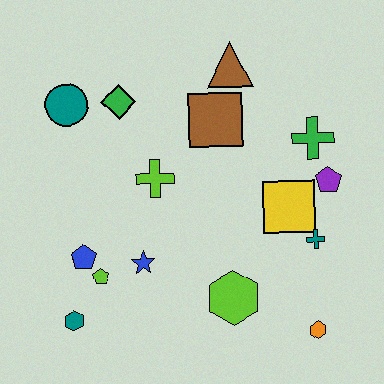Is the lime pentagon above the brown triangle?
No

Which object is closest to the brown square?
The brown triangle is closest to the brown square.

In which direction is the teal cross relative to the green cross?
The teal cross is below the green cross.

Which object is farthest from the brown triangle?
The teal hexagon is farthest from the brown triangle.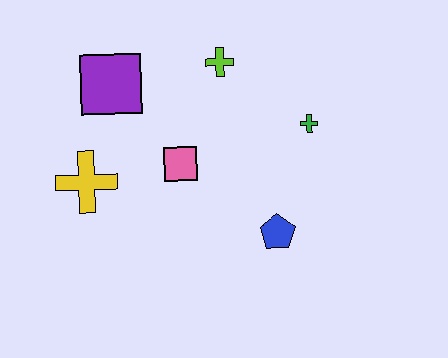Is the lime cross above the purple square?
Yes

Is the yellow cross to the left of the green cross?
Yes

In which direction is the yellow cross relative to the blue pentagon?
The yellow cross is to the left of the blue pentagon.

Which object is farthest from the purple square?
The blue pentagon is farthest from the purple square.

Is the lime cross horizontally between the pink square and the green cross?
Yes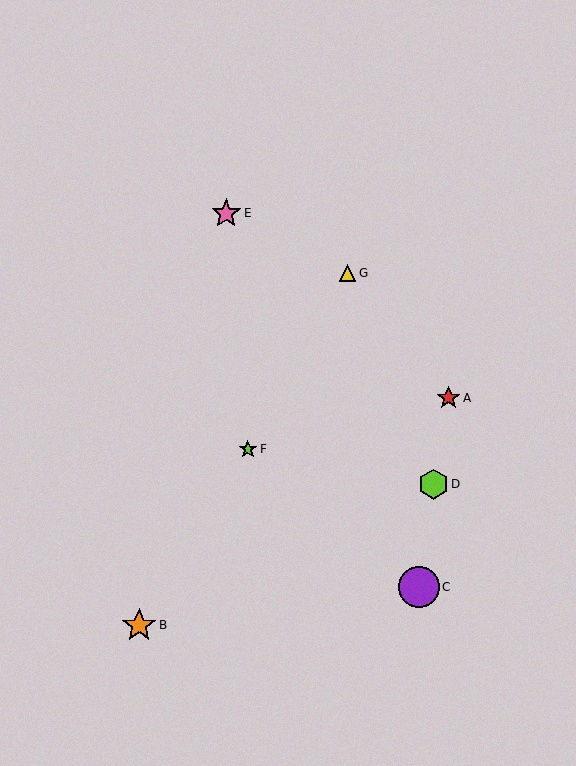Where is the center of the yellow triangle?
The center of the yellow triangle is at (348, 273).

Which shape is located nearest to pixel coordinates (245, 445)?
The lime star (labeled F) at (248, 449) is nearest to that location.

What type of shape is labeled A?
Shape A is a red star.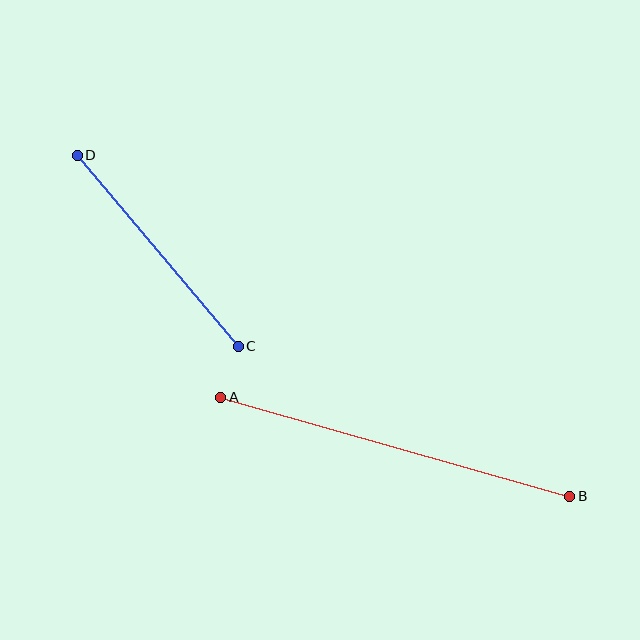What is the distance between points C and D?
The distance is approximately 250 pixels.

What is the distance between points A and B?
The distance is approximately 363 pixels.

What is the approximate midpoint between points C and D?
The midpoint is at approximately (158, 251) pixels.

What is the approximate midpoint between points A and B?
The midpoint is at approximately (395, 447) pixels.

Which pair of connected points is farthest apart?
Points A and B are farthest apart.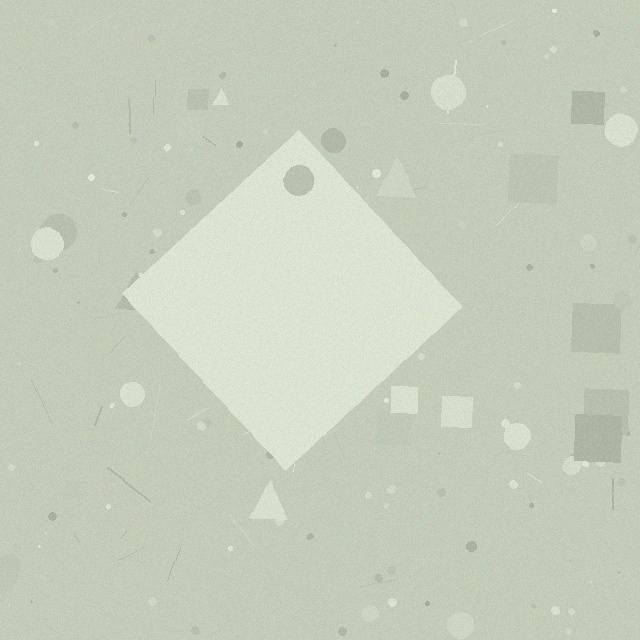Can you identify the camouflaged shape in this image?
The camouflaged shape is a diamond.